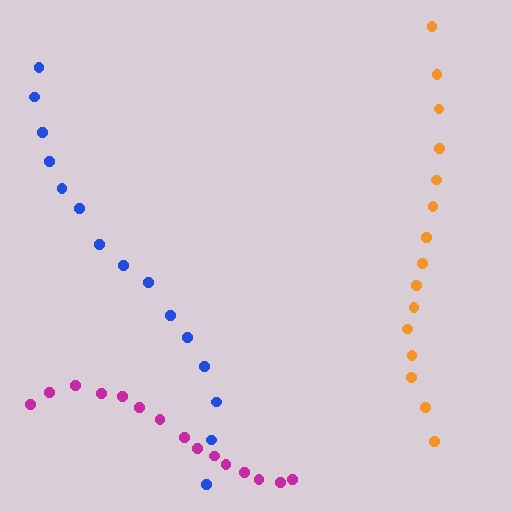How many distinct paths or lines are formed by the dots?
There are 3 distinct paths.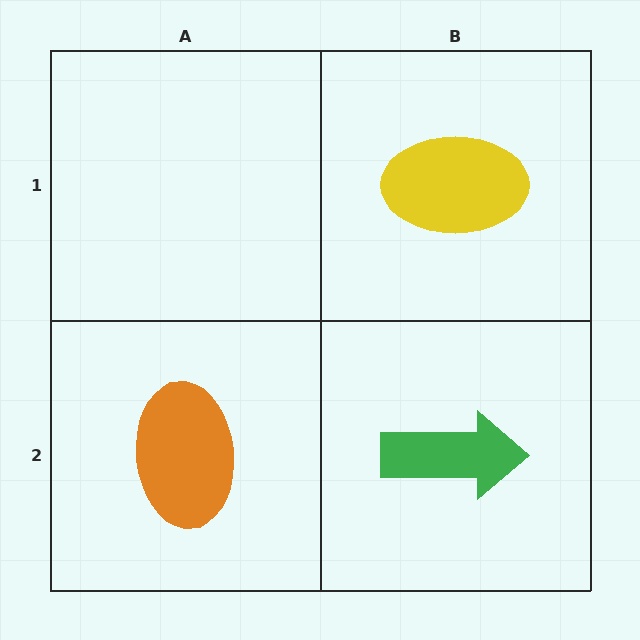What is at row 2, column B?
A green arrow.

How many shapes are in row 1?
1 shape.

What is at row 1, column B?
A yellow ellipse.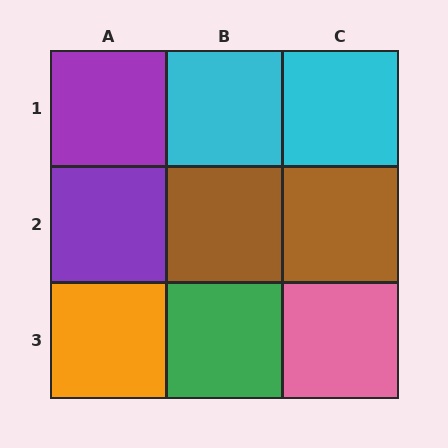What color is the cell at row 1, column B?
Cyan.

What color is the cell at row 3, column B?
Green.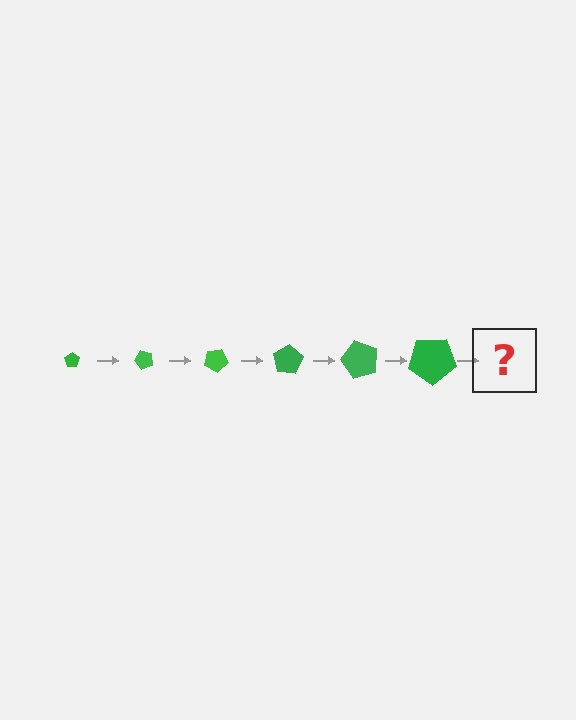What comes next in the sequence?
The next element should be a pentagon, larger than the previous one and rotated 300 degrees from the start.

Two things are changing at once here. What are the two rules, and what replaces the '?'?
The two rules are that the pentagon grows larger each step and it rotates 50 degrees each step. The '?' should be a pentagon, larger than the previous one and rotated 300 degrees from the start.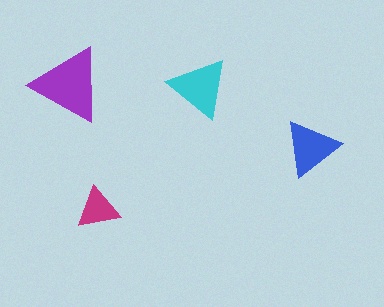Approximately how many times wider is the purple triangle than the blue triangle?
About 1.5 times wider.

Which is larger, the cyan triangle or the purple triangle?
The purple one.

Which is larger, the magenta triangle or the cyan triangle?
The cyan one.